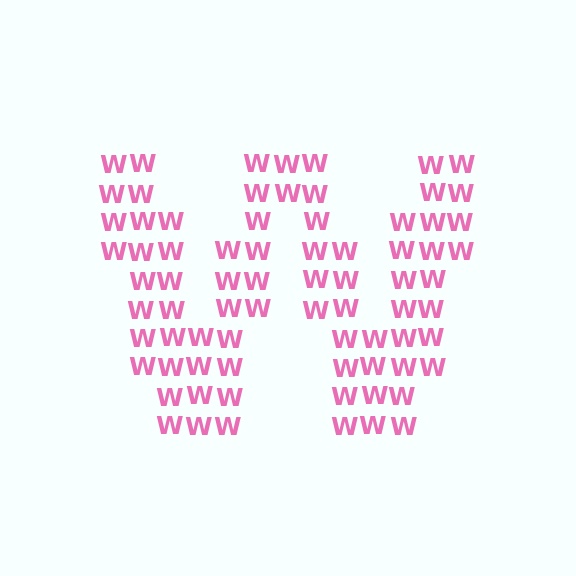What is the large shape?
The large shape is the letter W.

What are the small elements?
The small elements are letter W's.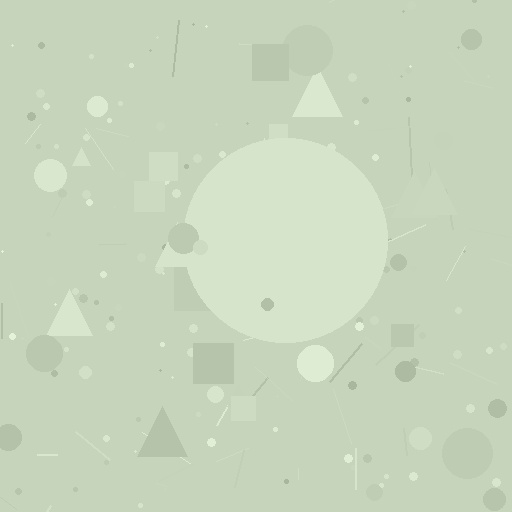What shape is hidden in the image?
A circle is hidden in the image.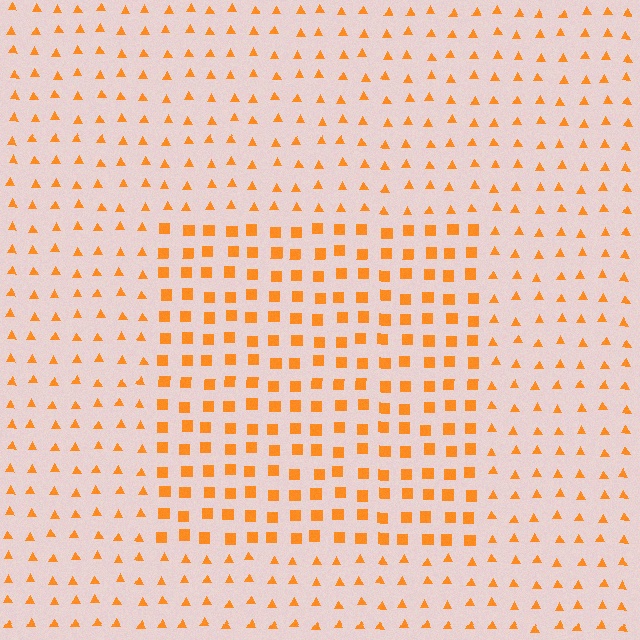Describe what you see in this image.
The image is filled with small orange elements arranged in a uniform grid. A rectangle-shaped region contains squares, while the surrounding area contains triangles. The boundary is defined purely by the change in element shape.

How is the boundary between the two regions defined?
The boundary is defined by a change in element shape: squares inside vs. triangles outside. All elements share the same color and spacing.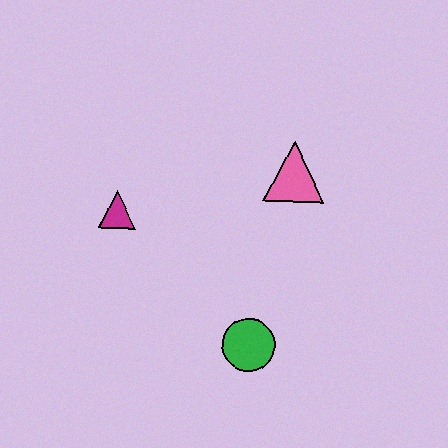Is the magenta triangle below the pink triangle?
Yes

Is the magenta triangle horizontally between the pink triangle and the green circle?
No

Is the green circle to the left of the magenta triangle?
No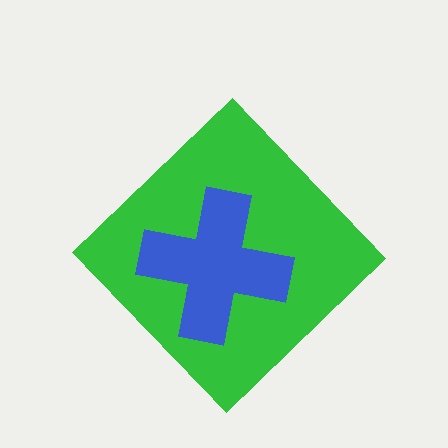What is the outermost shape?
The green diamond.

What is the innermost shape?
The blue cross.